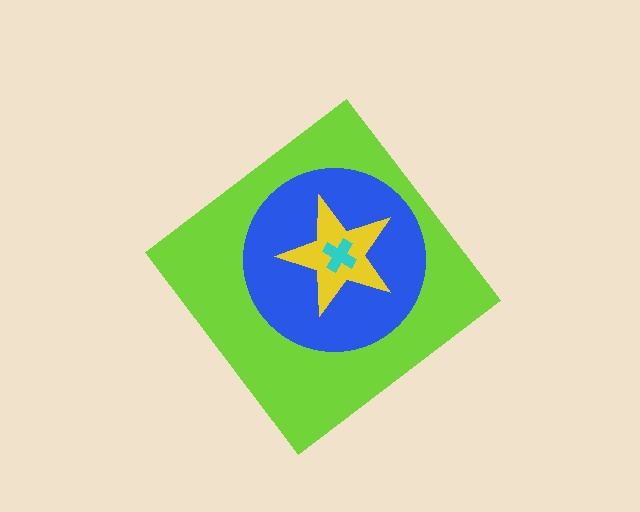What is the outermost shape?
The lime diamond.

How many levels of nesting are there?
4.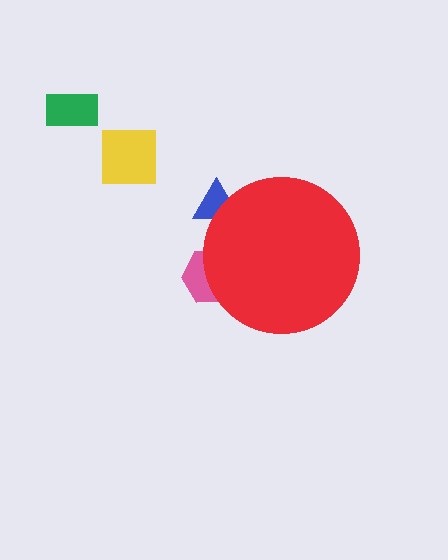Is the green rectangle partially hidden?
No, the green rectangle is fully visible.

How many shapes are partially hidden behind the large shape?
2 shapes are partially hidden.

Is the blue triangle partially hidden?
Yes, the blue triangle is partially hidden behind the red circle.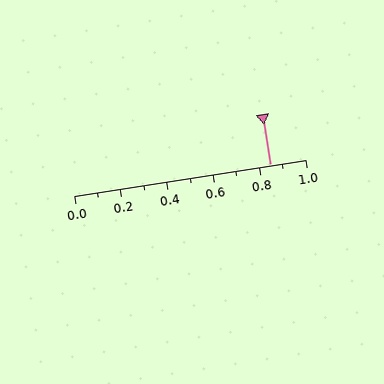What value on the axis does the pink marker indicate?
The marker indicates approximately 0.85.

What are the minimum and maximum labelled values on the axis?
The axis runs from 0.0 to 1.0.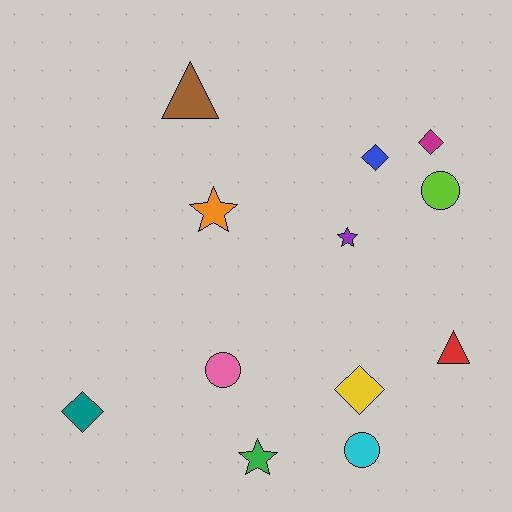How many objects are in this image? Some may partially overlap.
There are 12 objects.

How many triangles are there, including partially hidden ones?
There are 2 triangles.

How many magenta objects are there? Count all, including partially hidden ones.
There is 1 magenta object.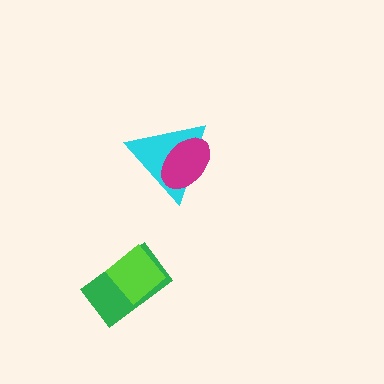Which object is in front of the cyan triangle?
The magenta ellipse is in front of the cyan triangle.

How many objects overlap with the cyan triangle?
1 object overlaps with the cyan triangle.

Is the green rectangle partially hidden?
Yes, it is partially covered by another shape.